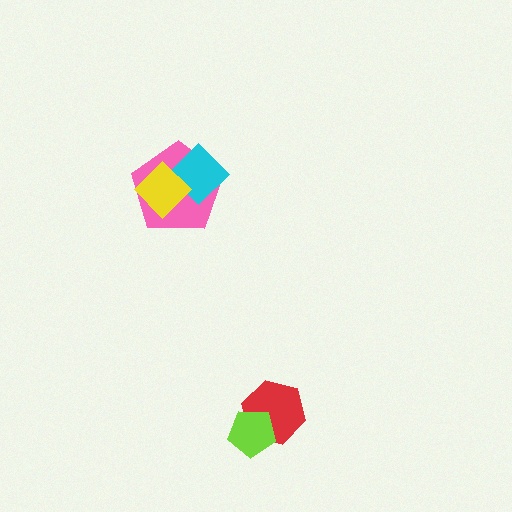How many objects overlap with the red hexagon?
1 object overlaps with the red hexagon.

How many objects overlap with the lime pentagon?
1 object overlaps with the lime pentagon.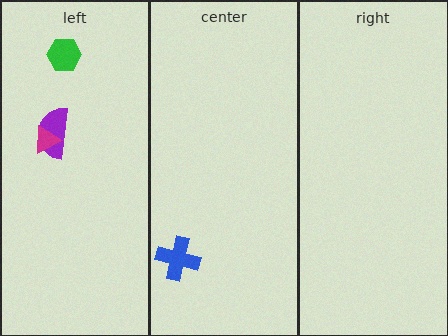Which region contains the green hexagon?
The left region.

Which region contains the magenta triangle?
The left region.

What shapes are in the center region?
The blue cross.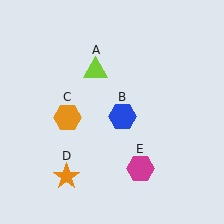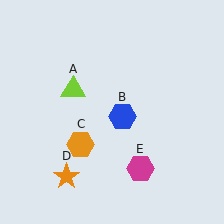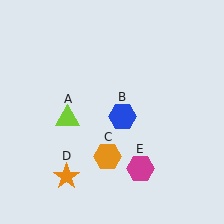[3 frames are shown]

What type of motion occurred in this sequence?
The lime triangle (object A), orange hexagon (object C) rotated counterclockwise around the center of the scene.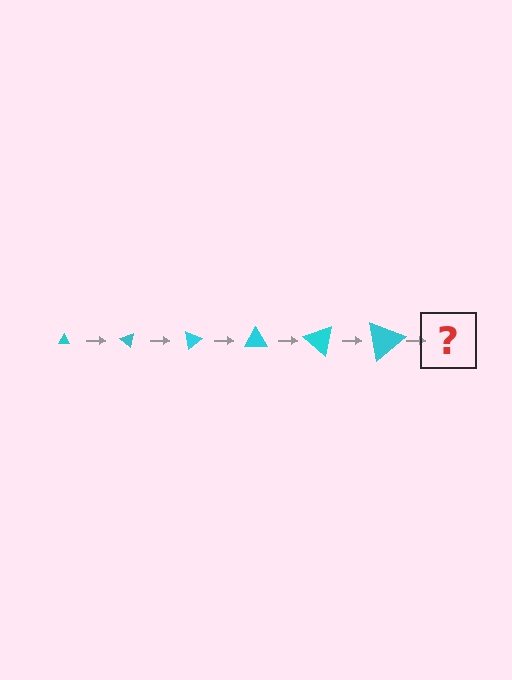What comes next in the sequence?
The next element should be a triangle, larger than the previous one and rotated 240 degrees from the start.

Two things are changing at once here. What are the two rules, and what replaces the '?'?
The two rules are that the triangle grows larger each step and it rotates 40 degrees each step. The '?' should be a triangle, larger than the previous one and rotated 240 degrees from the start.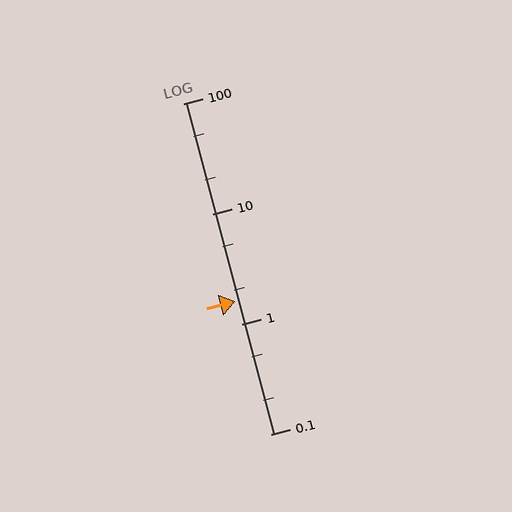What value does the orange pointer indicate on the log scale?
The pointer indicates approximately 1.6.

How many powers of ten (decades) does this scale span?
The scale spans 3 decades, from 0.1 to 100.